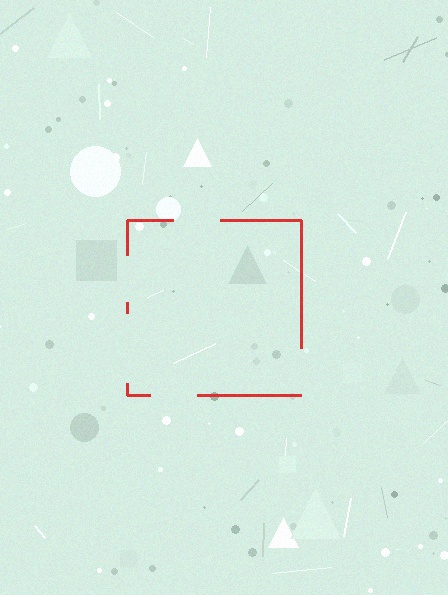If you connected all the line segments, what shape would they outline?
They would outline a square.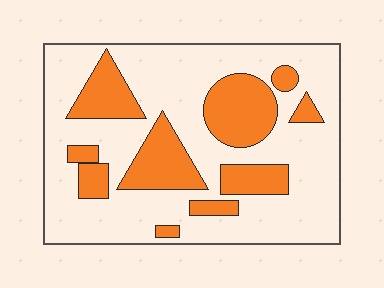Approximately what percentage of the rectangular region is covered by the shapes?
Approximately 30%.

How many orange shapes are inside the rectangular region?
10.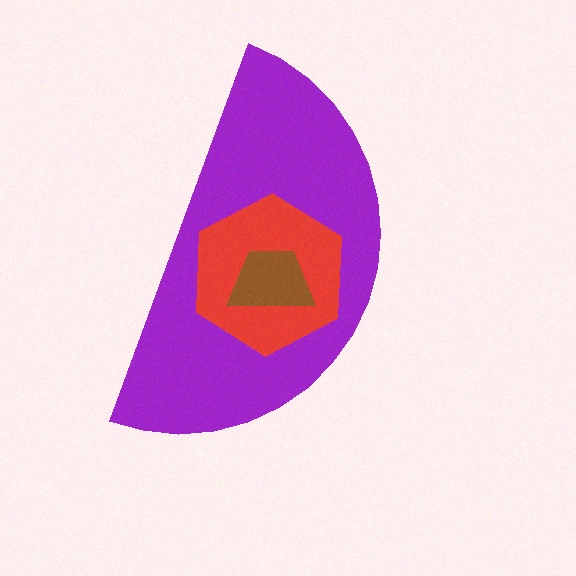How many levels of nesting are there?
3.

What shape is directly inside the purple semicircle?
The red hexagon.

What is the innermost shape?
The brown trapezoid.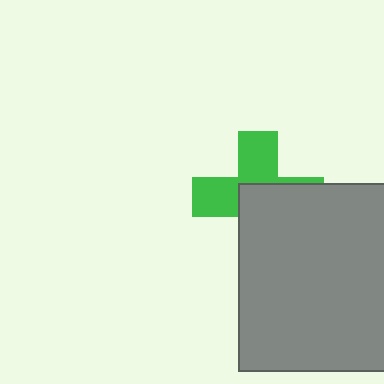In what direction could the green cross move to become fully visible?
The green cross could move toward the upper-left. That would shift it out from behind the gray rectangle entirely.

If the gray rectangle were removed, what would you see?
You would see the complete green cross.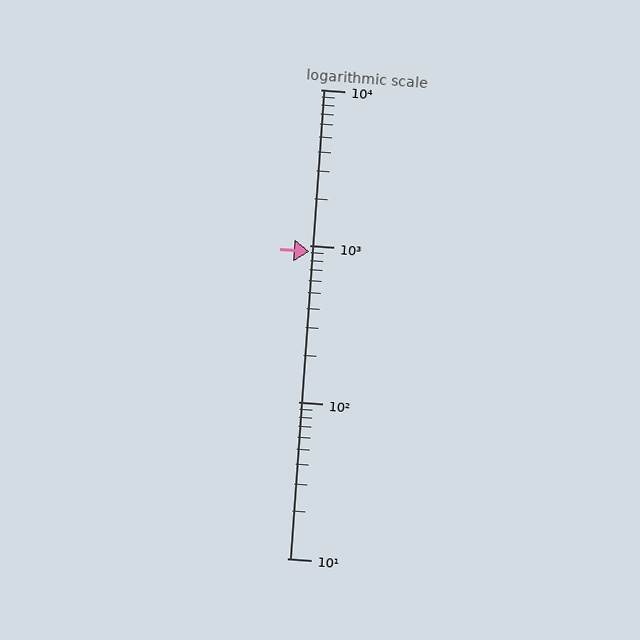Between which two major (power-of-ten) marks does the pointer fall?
The pointer is between 100 and 1000.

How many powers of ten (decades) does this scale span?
The scale spans 3 decades, from 10 to 10000.